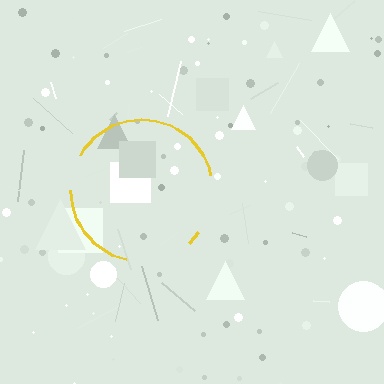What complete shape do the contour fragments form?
The contour fragments form a circle.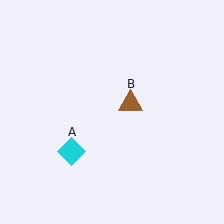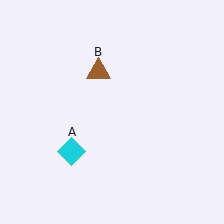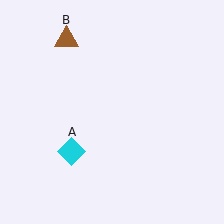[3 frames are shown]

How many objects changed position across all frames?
1 object changed position: brown triangle (object B).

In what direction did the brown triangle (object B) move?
The brown triangle (object B) moved up and to the left.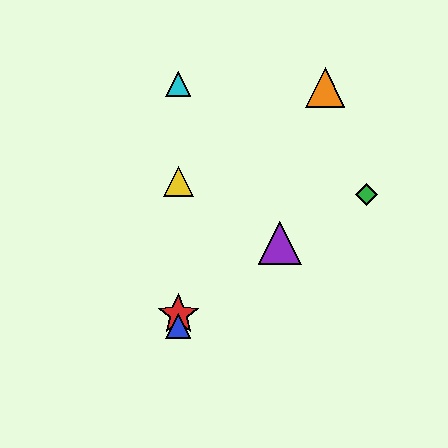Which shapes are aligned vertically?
The red star, the blue triangle, the yellow triangle, the cyan triangle are aligned vertically.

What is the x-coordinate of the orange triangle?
The orange triangle is at x≈325.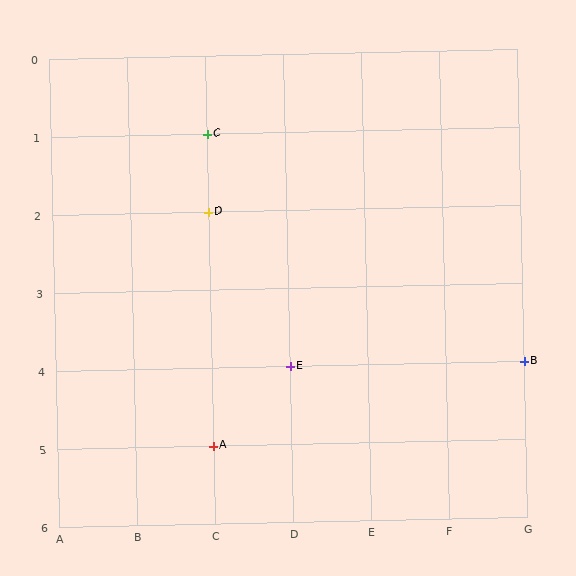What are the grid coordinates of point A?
Point A is at grid coordinates (C, 5).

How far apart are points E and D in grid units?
Points E and D are 1 column and 2 rows apart (about 2.2 grid units diagonally).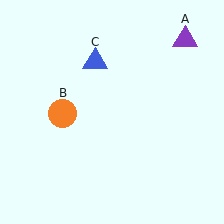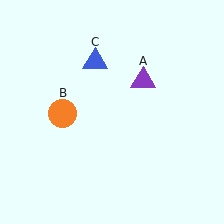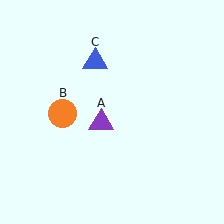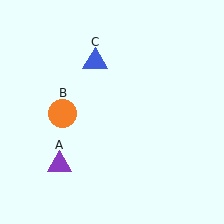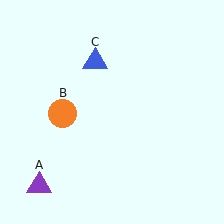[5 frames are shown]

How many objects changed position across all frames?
1 object changed position: purple triangle (object A).